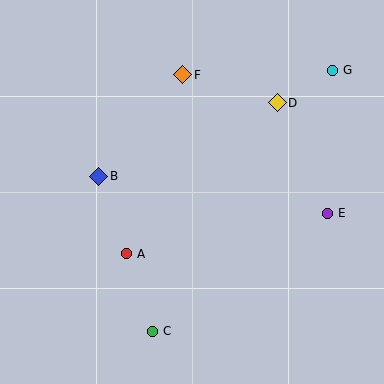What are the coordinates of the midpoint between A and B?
The midpoint between A and B is at (112, 215).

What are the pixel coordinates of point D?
Point D is at (277, 103).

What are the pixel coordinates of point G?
Point G is at (332, 70).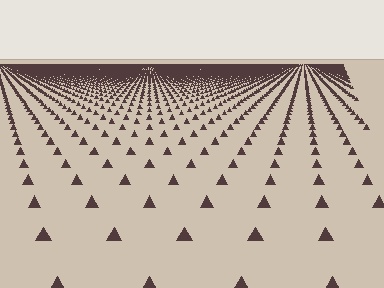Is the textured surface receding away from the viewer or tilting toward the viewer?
The surface is receding away from the viewer. Texture elements get smaller and denser toward the top.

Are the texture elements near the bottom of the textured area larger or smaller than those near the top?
Larger. Near the bottom, elements are closer to the viewer and appear at a bigger on-screen size.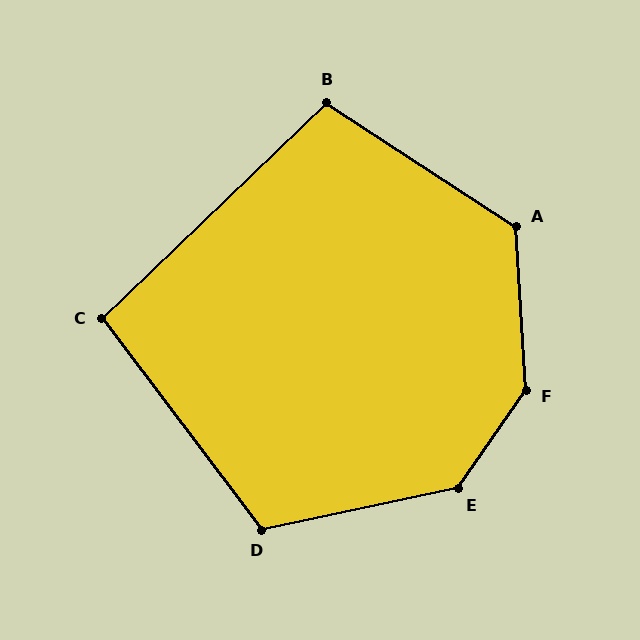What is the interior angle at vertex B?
Approximately 103 degrees (obtuse).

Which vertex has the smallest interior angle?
C, at approximately 97 degrees.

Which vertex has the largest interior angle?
F, at approximately 142 degrees.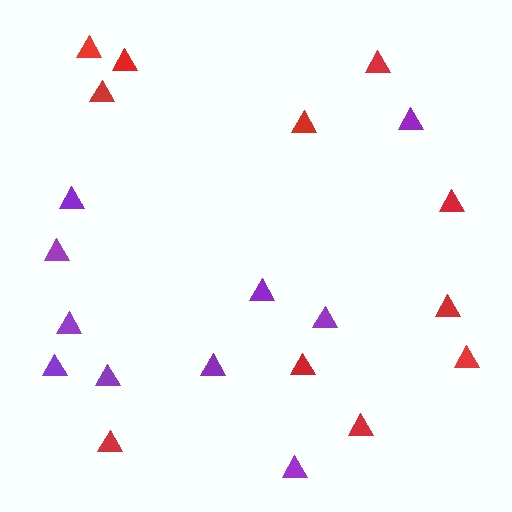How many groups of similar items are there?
There are 2 groups: one group of purple triangles (10) and one group of red triangles (11).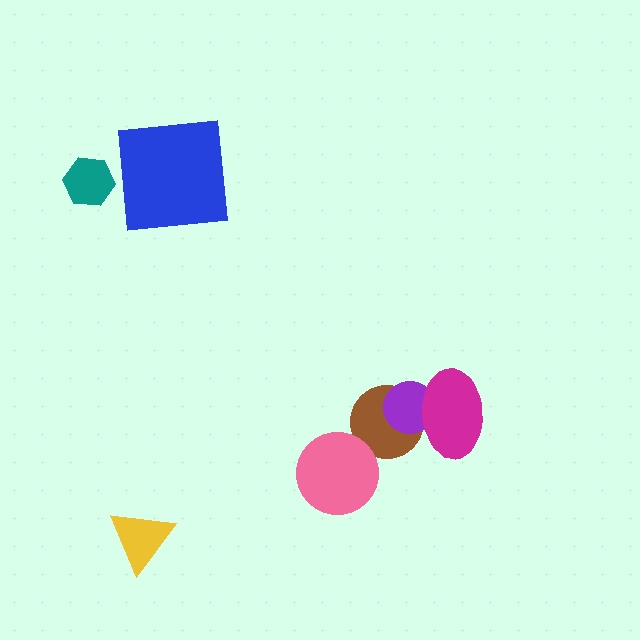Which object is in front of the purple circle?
The magenta ellipse is in front of the purple circle.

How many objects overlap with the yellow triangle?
0 objects overlap with the yellow triangle.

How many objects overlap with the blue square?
0 objects overlap with the blue square.